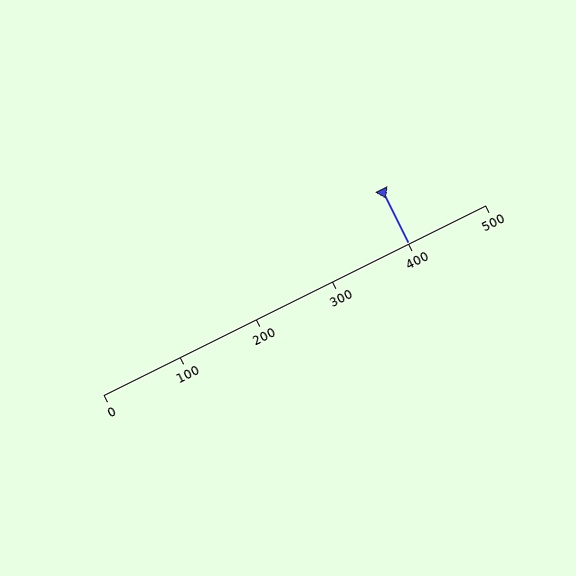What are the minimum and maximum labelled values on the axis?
The axis runs from 0 to 500.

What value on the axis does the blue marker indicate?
The marker indicates approximately 400.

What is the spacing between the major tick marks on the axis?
The major ticks are spaced 100 apart.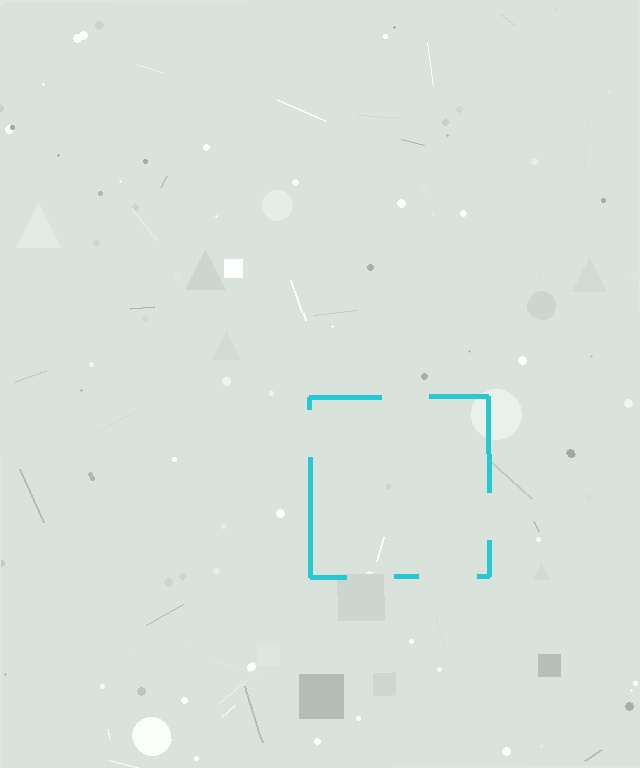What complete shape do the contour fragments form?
The contour fragments form a square.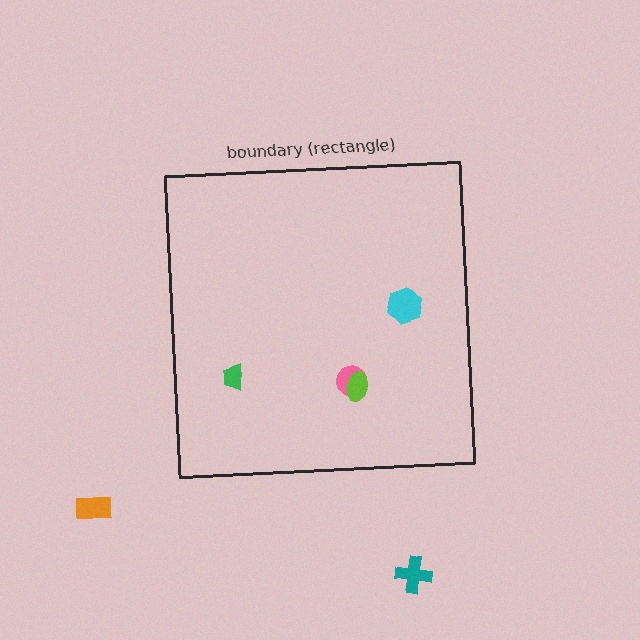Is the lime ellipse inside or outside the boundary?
Inside.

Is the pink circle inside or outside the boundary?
Inside.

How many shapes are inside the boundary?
4 inside, 2 outside.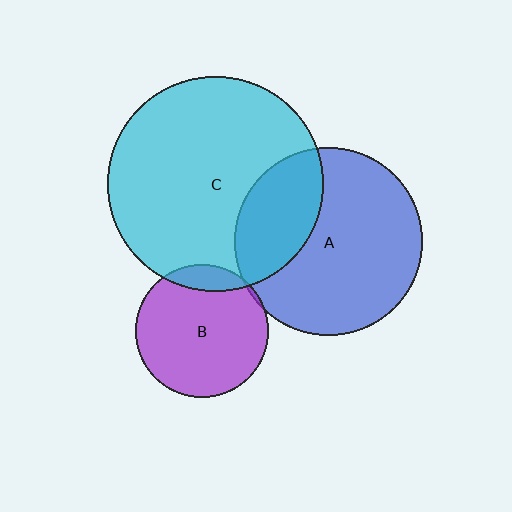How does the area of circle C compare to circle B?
Approximately 2.6 times.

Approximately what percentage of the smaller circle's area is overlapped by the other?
Approximately 5%.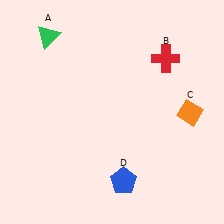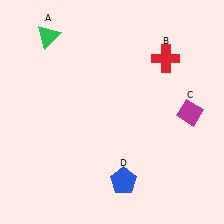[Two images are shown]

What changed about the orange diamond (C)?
In Image 1, C is orange. In Image 2, it changed to magenta.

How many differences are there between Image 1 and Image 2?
There is 1 difference between the two images.